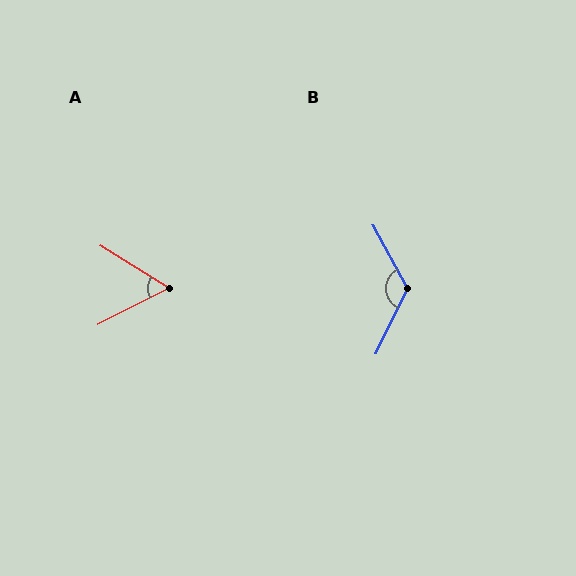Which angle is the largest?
B, at approximately 126 degrees.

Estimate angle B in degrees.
Approximately 126 degrees.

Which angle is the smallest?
A, at approximately 59 degrees.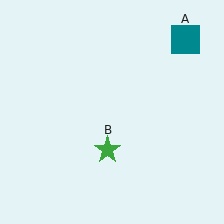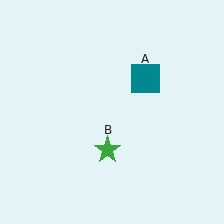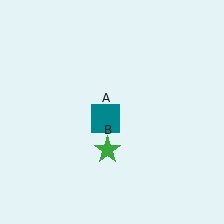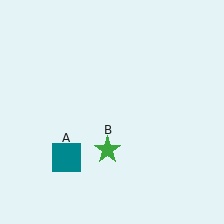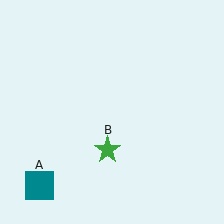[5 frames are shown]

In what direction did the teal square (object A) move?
The teal square (object A) moved down and to the left.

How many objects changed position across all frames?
1 object changed position: teal square (object A).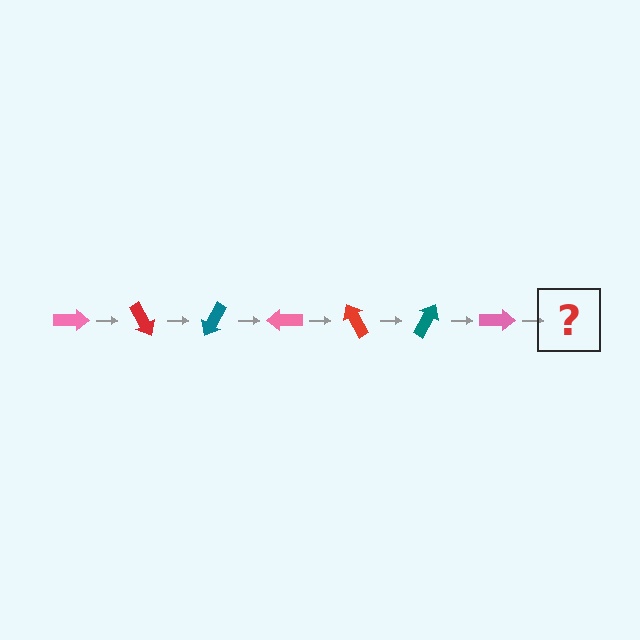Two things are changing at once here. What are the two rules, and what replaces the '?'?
The two rules are that it rotates 60 degrees each step and the color cycles through pink, red, and teal. The '?' should be a red arrow, rotated 420 degrees from the start.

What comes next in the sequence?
The next element should be a red arrow, rotated 420 degrees from the start.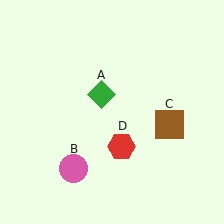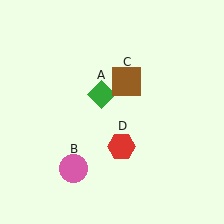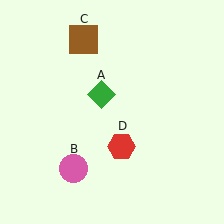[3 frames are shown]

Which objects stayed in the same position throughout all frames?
Green diamond (object A) and pink circle (object B) and red hexagon (object D) remained stationary.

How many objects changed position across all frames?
1 object changed position: brown square (object C).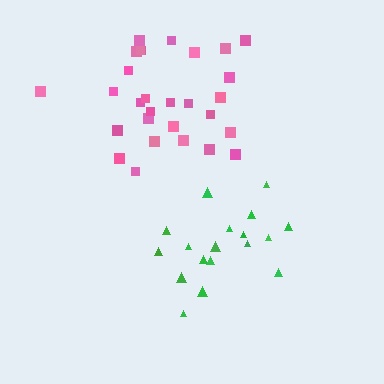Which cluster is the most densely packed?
Pink.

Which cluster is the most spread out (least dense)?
Green.